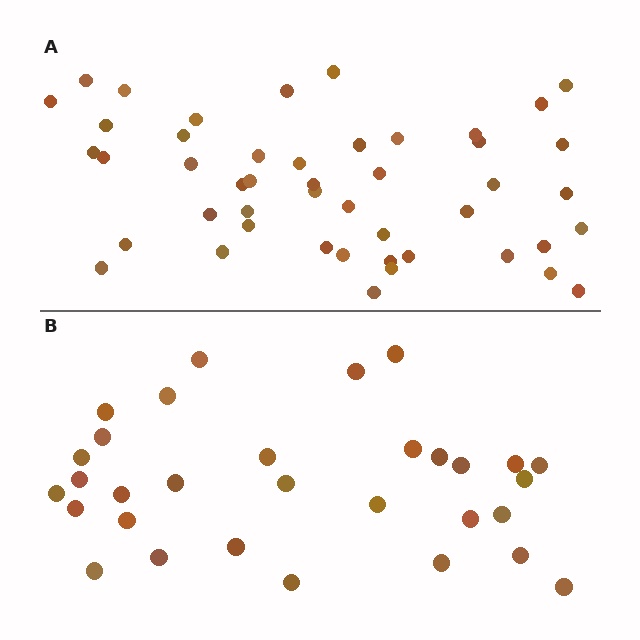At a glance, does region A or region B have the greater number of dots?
Region A (the top region) has more dots.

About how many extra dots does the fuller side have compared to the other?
Region A has approximately 15 more dots than region B.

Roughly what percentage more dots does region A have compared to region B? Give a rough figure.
About 50% more.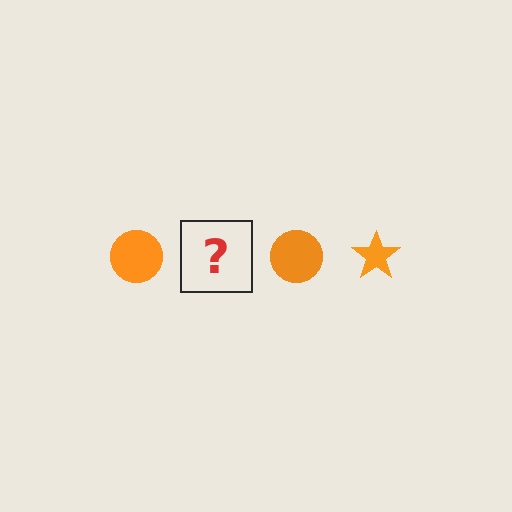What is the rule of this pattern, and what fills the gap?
The rule is that the pattern cycles through circle, star shapes in orange. The gap should be filled with an orange star.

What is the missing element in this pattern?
The missing element is an orange star.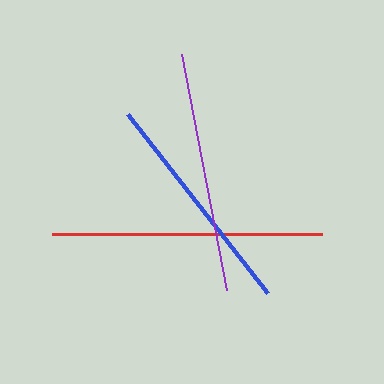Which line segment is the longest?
The red line is the longest at approximately 271 pixels.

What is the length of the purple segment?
The purple segment is approximately 240 pixels long.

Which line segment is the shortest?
The blue line is the shortest at approximately 227 pixels.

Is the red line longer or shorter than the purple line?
The red line is longer than the purple line.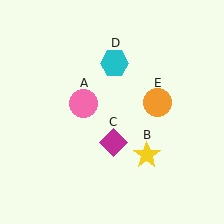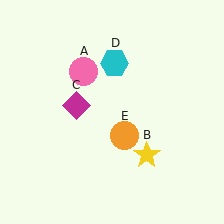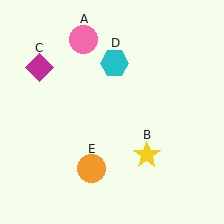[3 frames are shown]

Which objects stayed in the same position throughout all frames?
Yellow star (object B) and cyan hexagon (object D) remained stationary.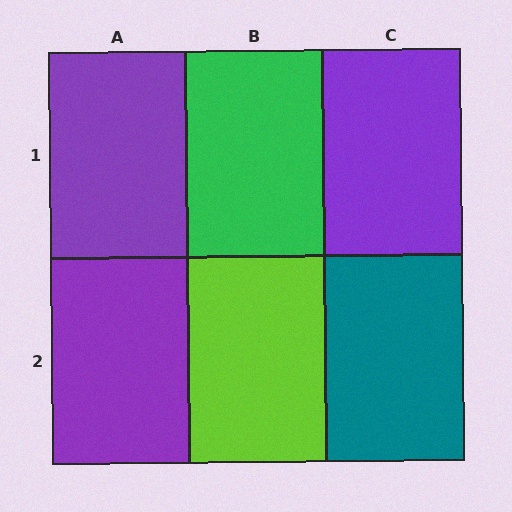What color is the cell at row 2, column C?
Teal.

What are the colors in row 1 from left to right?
Purple, green, purple.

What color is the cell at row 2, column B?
Lime.